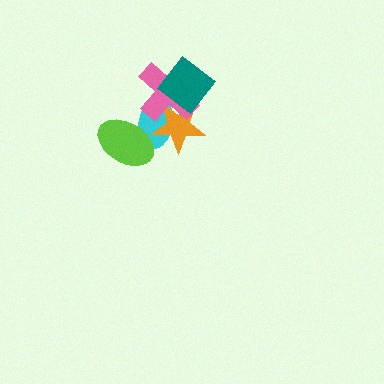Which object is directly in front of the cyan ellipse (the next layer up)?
The orange star is directly in front of the cyan ellipse.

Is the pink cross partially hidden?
Yes, it is partially covered by another shape.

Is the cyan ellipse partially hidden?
Yes, it is partially covered by another shape.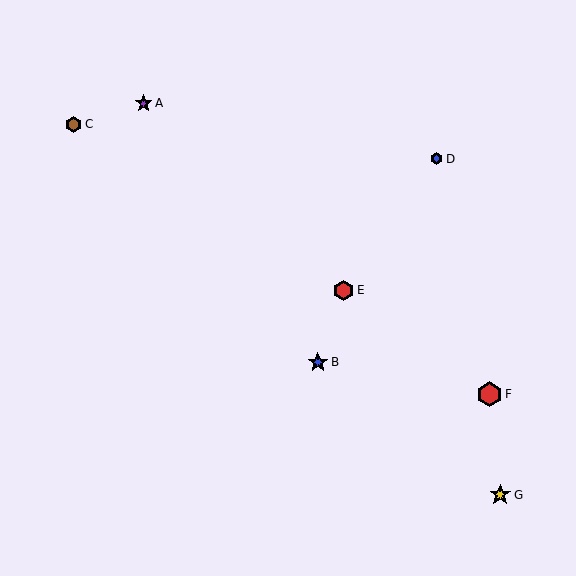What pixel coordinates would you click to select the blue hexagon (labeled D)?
Click at (437, 159) to select the blue hexagon D.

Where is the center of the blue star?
The center of the blue star is at (318, 362).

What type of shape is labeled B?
Shape B is a blue star.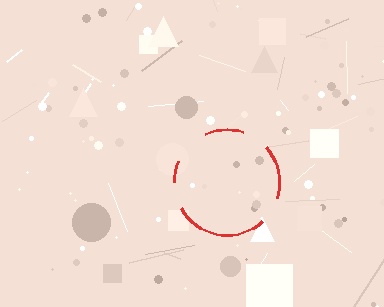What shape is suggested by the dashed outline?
The dashed outline suggests a circle.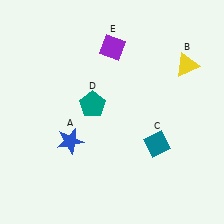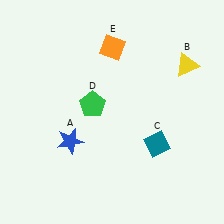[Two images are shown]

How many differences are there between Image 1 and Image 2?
There are 2 differences between the two images.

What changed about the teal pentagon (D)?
In Image 1, D is teal. In Image 2, it changed to green.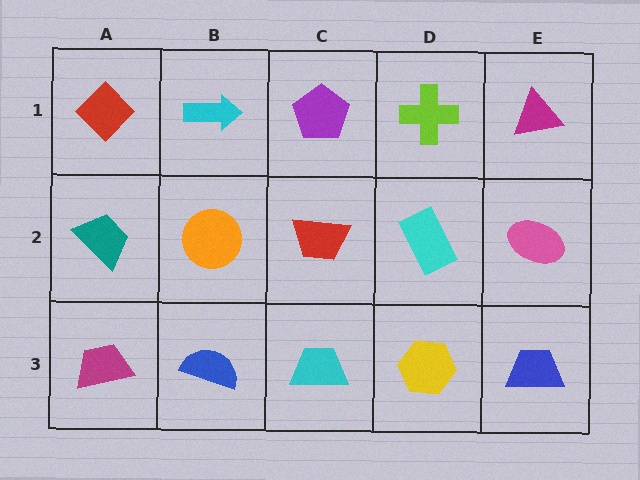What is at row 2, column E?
A pink ellipse.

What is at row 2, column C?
A red trapezoid.